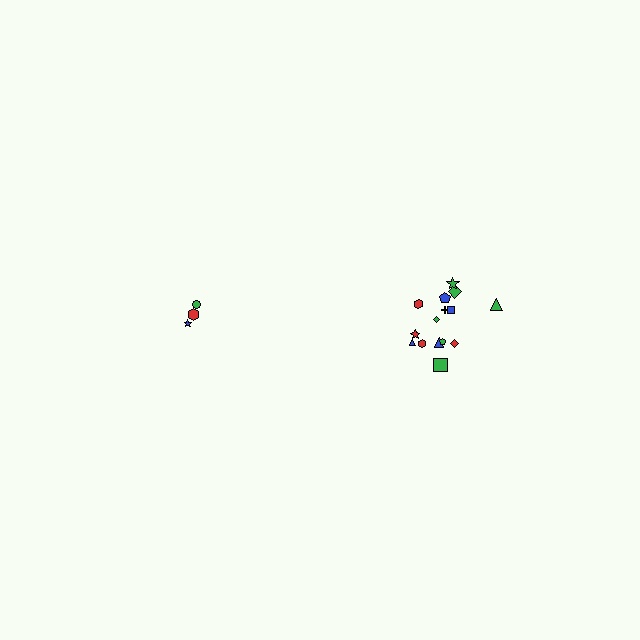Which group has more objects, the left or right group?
The right group.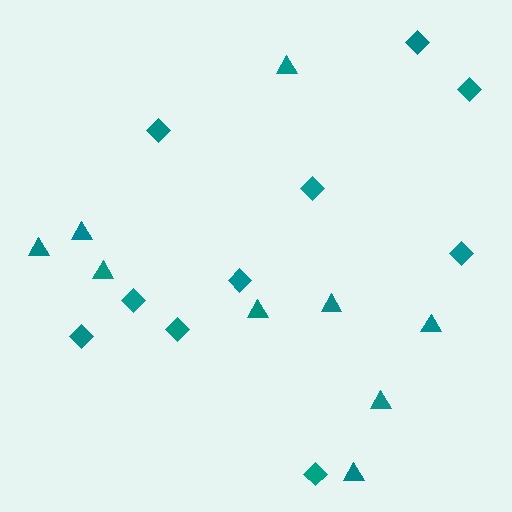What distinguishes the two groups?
There are 2 groups: one group of diamonds (10) and one group of triangles (9).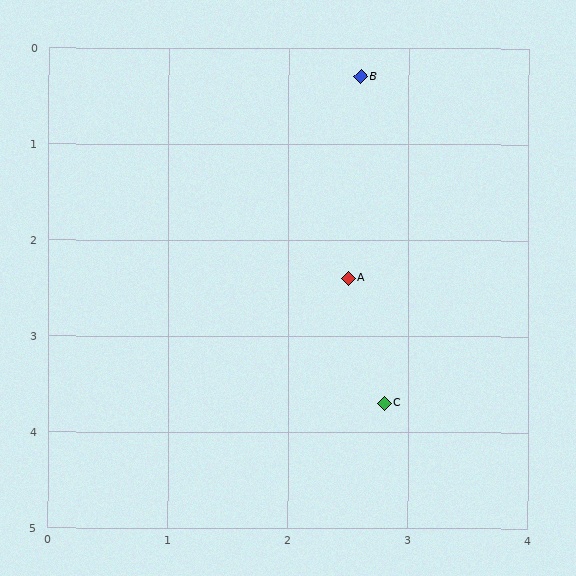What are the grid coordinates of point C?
Point C is at approximately (2.8, 3.7).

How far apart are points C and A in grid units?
Points C and A are about 1.3 grid units apart.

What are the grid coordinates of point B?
Point B is at approximately (2.6, 0.3).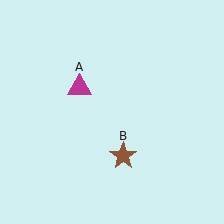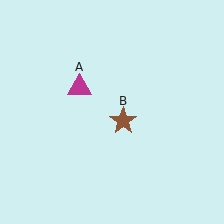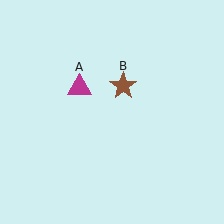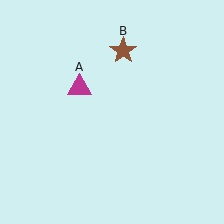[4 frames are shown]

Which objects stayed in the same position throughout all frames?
Magenta triangle (object A) remained stationary.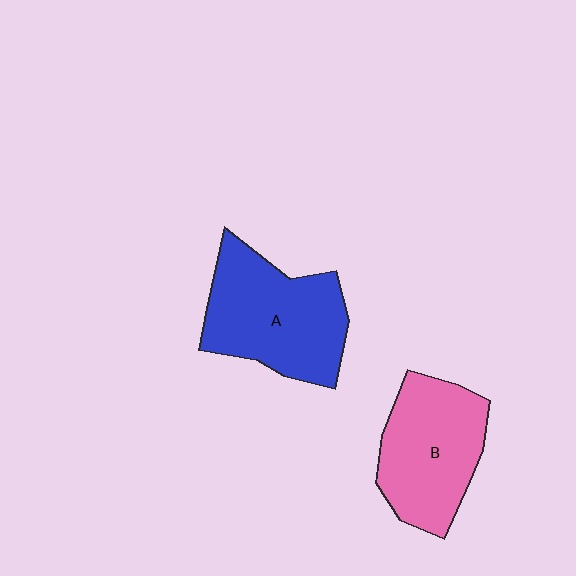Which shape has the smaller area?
Shape B (pink).